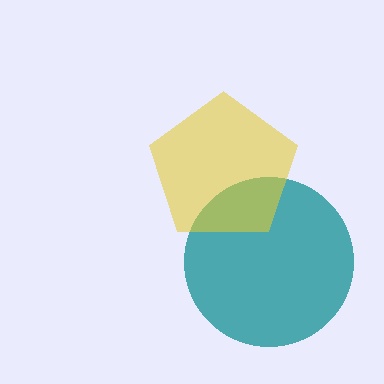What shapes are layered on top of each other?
The layered shapes are: a teal circle, a yellow pentagon.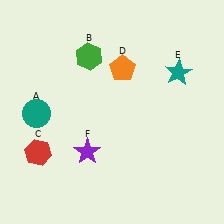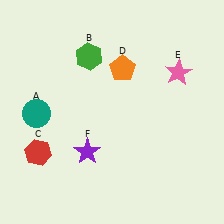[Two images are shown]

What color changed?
The star (E) changed from teal in Image 1 to pink in Image 2.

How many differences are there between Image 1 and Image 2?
There is 1 difference between the two images.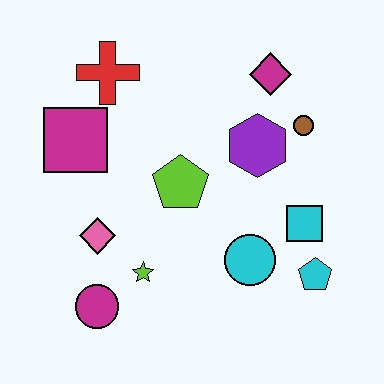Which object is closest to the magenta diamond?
The brown circle is closest to the magenta diamond.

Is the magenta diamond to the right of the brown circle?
No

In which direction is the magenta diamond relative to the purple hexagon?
The magenta diamond is above the purple hexagon.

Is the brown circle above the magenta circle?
Yes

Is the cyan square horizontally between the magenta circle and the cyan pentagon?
Yes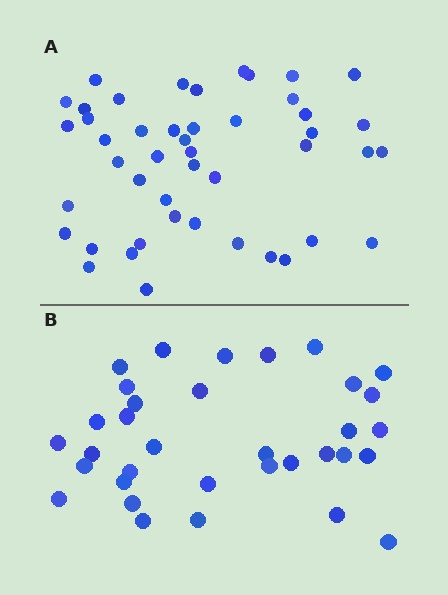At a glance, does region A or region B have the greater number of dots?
Region A (the top region) has more dots.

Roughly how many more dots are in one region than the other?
Region A has roughly 12 or so more dots than region B.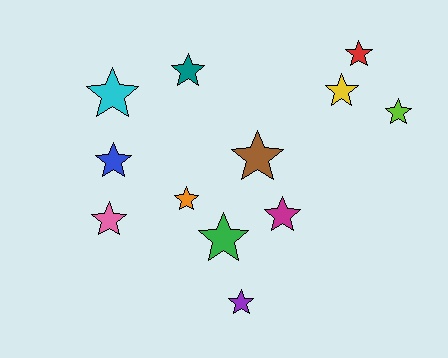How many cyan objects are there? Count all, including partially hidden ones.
There is 1 cyan object.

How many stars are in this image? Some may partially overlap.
There are 12 stars.